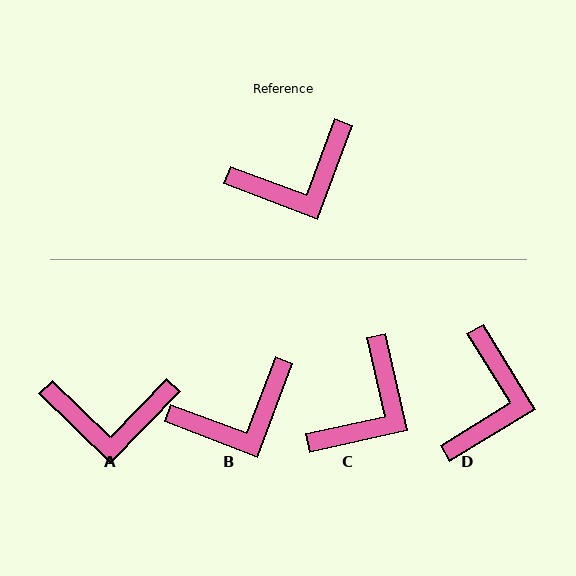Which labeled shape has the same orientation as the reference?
B.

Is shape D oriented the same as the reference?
No, it is off by about 52 degrees.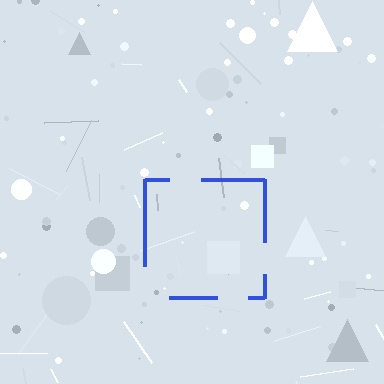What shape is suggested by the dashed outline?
The dashed outline suggests a square.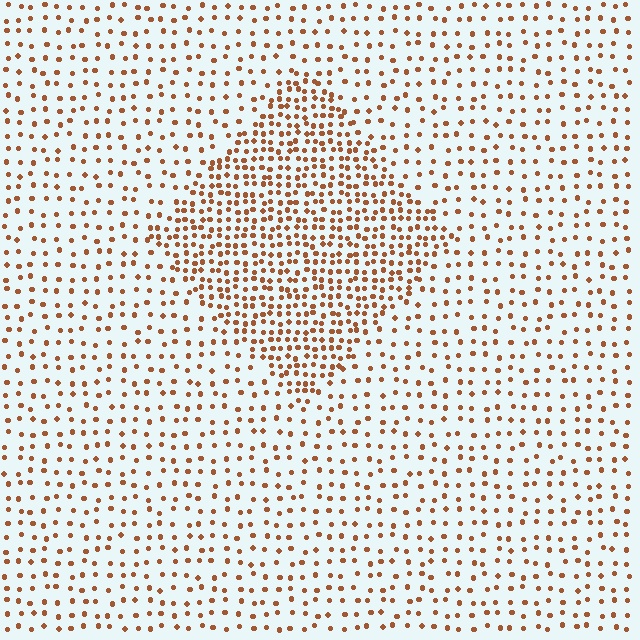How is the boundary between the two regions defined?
The boundary is defined by a change in element density (approximately 2.3x ratio). All elements are the same color, size, and shape.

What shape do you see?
I see a diamond.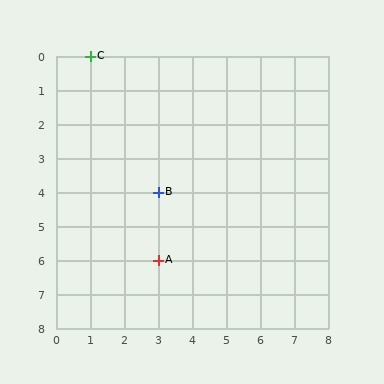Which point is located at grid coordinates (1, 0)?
Point C is at (1, 0).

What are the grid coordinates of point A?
Point A is at grid coordinates (3, 6).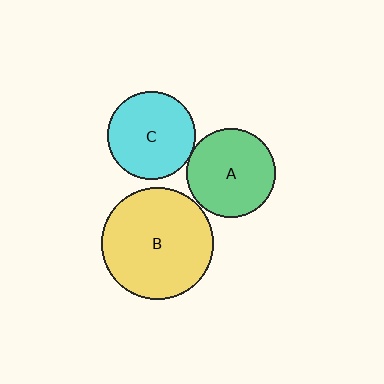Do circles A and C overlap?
Yes.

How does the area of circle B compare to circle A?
Approximately 1.6 times.